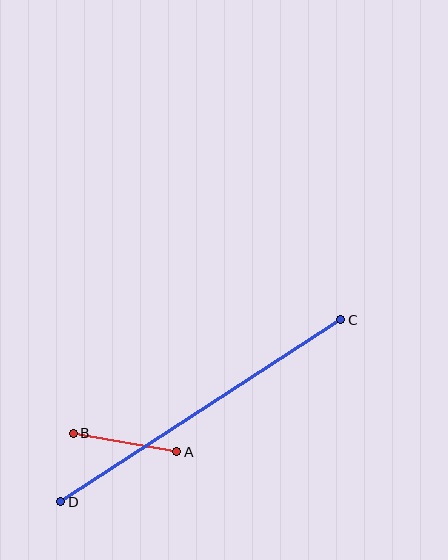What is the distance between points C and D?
The distance is approximately 334 pixels.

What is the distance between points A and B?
The distance is approximately 105 pixels.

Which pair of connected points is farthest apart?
Points C and D are farthest apart.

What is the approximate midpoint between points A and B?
The midpoint is at approximately (125, 443) pixels.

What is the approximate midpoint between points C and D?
The midpoint is at approximately (201, 411) pixels.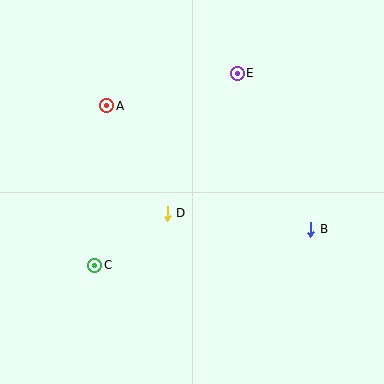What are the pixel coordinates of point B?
Point B is at (311, 229).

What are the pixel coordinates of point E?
Point E is at (237, 73).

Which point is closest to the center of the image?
Point D at (167, 213) is closest to the center.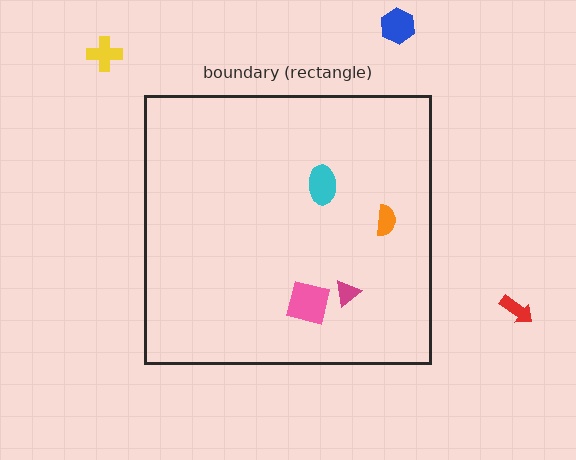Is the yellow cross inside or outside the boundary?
Outside.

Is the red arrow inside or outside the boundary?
Outside.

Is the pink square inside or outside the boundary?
Inside.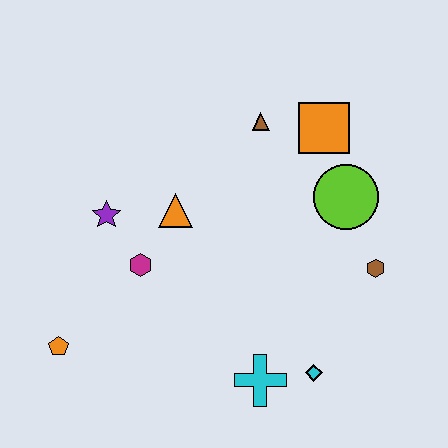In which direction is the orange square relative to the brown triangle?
The orange square is to the right of the brown triangle.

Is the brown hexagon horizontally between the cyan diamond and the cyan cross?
No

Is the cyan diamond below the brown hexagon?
Yes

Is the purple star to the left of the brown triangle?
Yes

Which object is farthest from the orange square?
The orange pentagon is farthest from the orange square.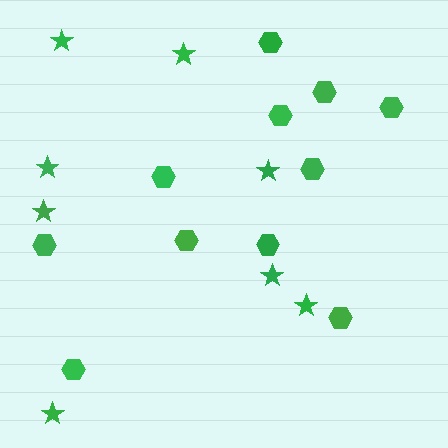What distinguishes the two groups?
There are 2 groups: one group of hexagons (11) and one group of stars (8).